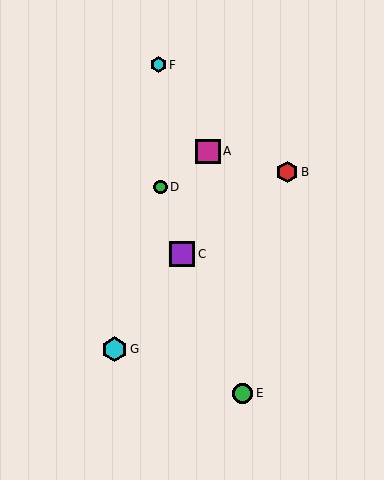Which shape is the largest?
The purple square (labeled C) is the largest.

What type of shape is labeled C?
Shape C is a purple square.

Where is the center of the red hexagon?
The center of the red hexagon is at (287, 172).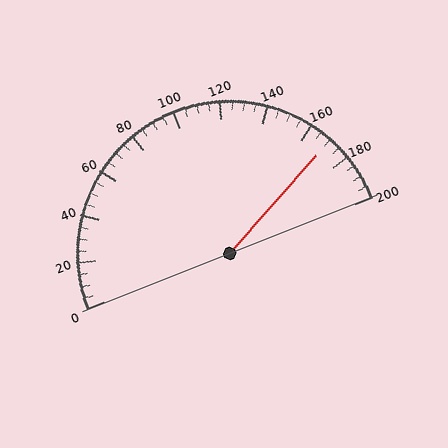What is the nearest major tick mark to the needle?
The nearest major tick mark is 160.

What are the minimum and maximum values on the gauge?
The gauge ranges from 0 to 200.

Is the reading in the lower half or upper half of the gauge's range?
The reading is in the upper half of the range (0 to 200).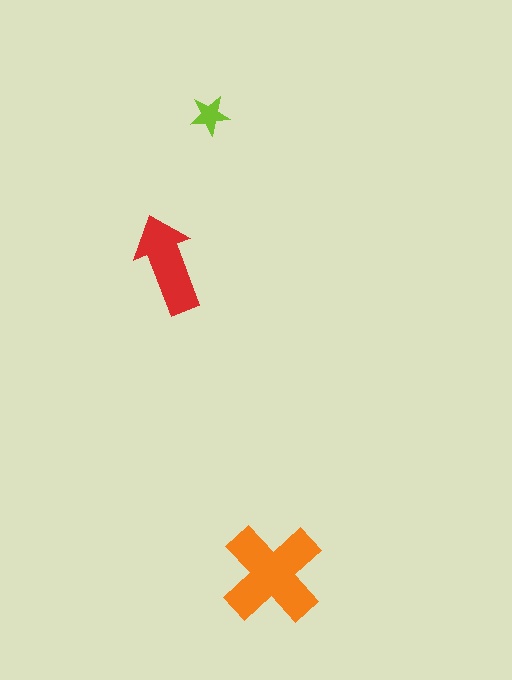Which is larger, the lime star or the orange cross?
The orange cross.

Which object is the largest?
The orange cross.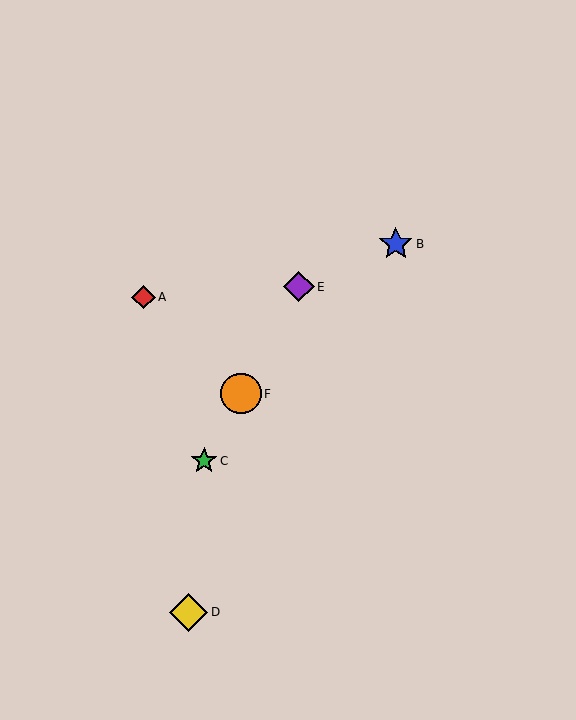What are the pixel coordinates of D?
Object D is at (189, 612).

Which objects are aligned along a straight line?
Objects C, E, F are aligned along a straight line.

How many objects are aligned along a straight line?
3 objects (C, E, F) are aligned along a straight line.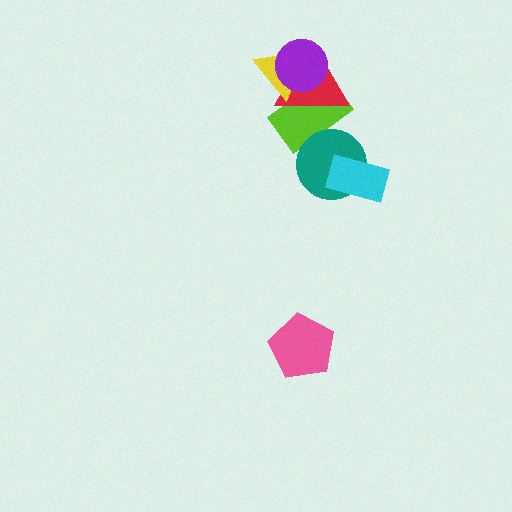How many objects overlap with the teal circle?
2 objects overlap with the teal circle.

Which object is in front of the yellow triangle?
The purple circle is in front of the yellow triangle.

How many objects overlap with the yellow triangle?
3 objects overlap with the yellow triangle.